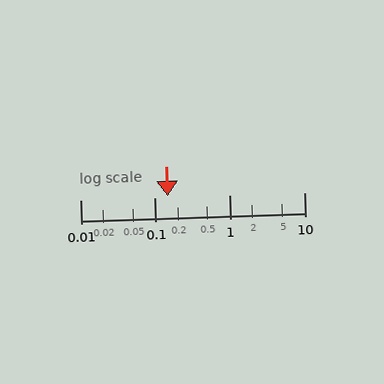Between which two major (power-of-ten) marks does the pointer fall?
The pointer is between 0.1 and 1.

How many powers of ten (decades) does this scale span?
The scale spans 3 decades, from 0.01 to 10.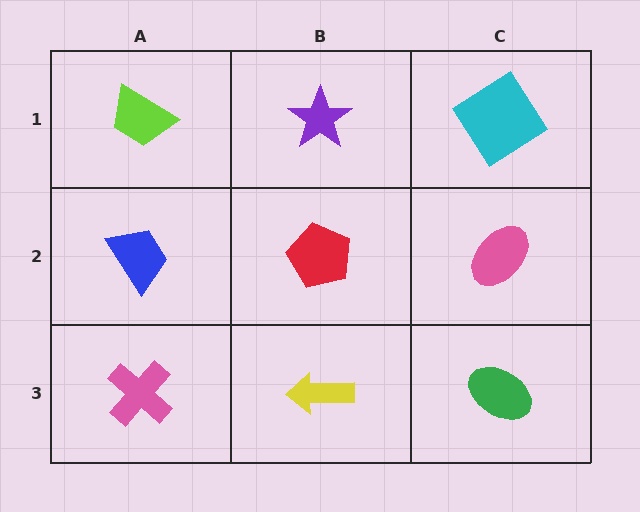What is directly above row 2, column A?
A lime trapezoid.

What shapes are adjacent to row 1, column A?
A blue trapezoid (row 2, column A), a purple star (row 1, column B).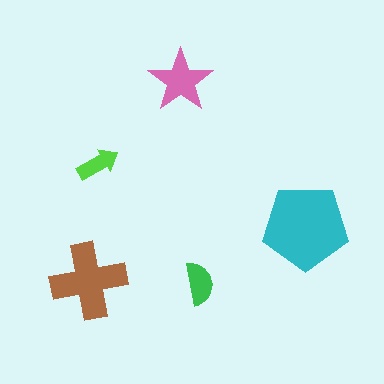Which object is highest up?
The pink star is topmost.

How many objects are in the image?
There are 5 objects in the image.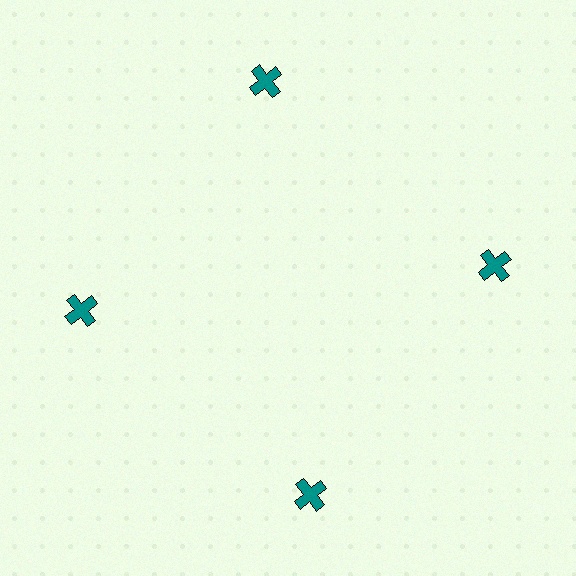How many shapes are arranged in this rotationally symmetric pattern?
There are 4 shapes, arranged in 4 groups of 1.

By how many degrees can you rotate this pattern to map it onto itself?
The pattern maps onto itself every 90 degrees of rotation.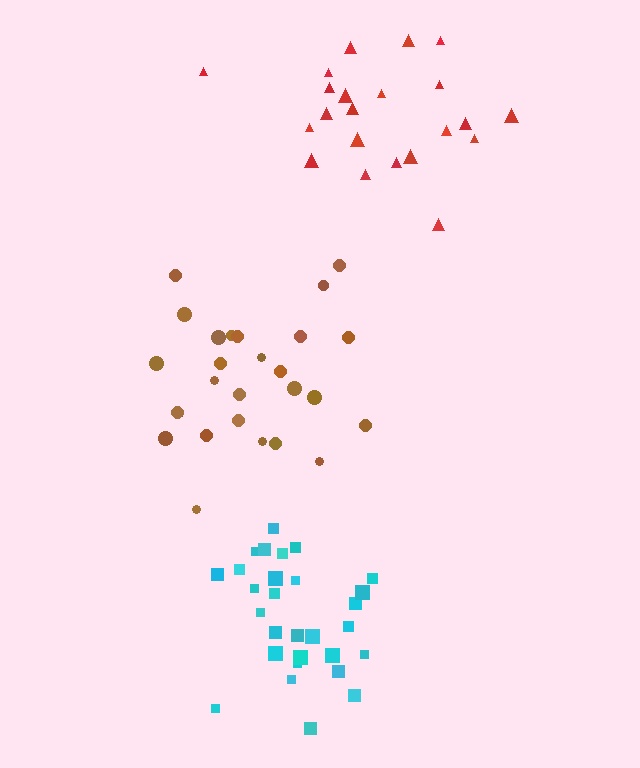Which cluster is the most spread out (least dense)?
Brown.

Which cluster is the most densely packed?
Cyan.